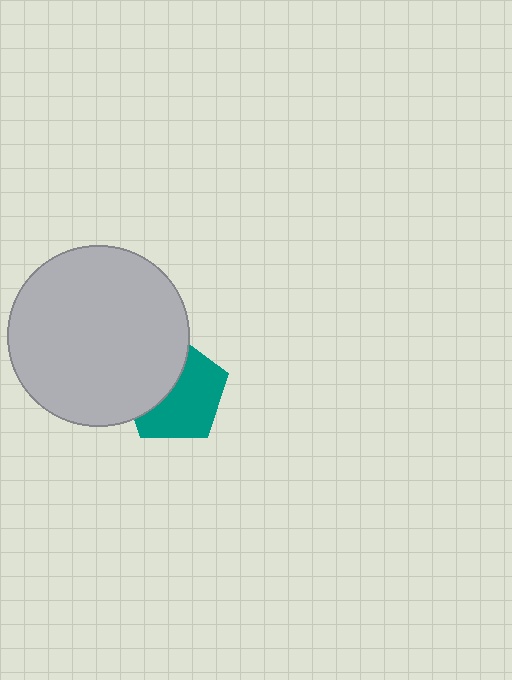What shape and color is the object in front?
The object in front is a light gray circle.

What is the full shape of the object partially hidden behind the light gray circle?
The partially hidden object is a teal pentagon.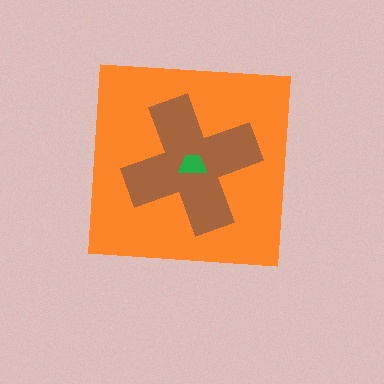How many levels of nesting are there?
3.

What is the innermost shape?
The green trapezoid.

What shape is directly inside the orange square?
The brown cross.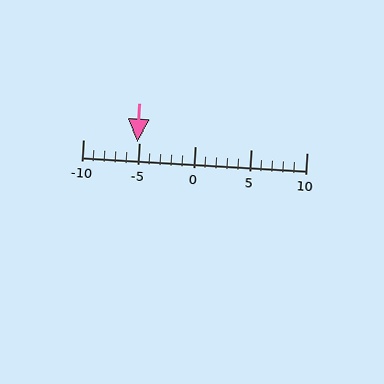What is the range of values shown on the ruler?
The ruler shows values from -10 to 10.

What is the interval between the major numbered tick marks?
The major tick marks are spaced 5 units apart.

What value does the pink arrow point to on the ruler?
The pink arrow points to approximately -5.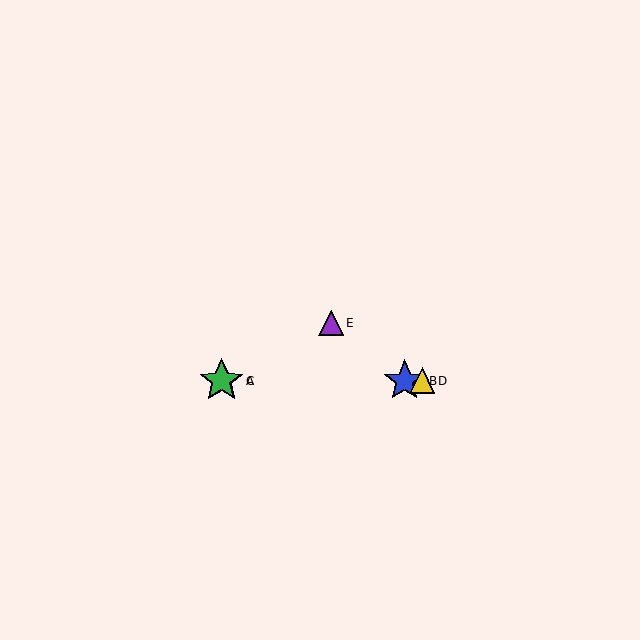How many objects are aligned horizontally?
4 objects (A, B, C, D) are aligned horizontally.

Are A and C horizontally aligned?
Yes, both are at y≈381.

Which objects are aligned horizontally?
Objects A, B, C, D are aligned horizontally.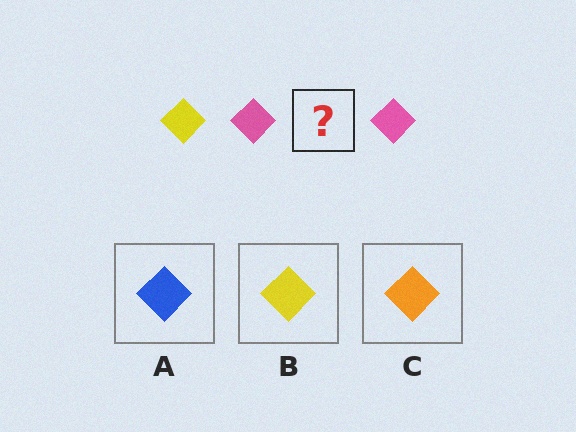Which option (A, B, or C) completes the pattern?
B.